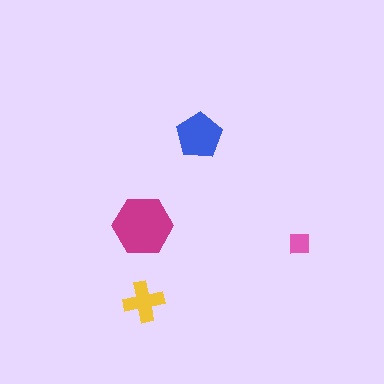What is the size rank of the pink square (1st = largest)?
4th.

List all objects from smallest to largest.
The pink square, the yellow cross, the blue pentagon, the magenta hexagon.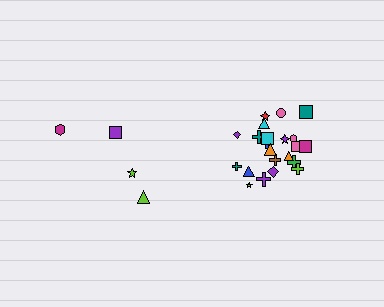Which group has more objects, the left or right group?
The right group.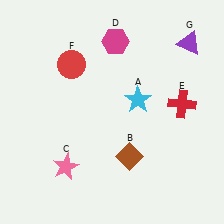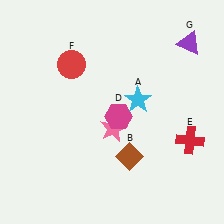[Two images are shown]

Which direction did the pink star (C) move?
The pink star (C) moved right.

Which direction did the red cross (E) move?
The red cross (E) moved down.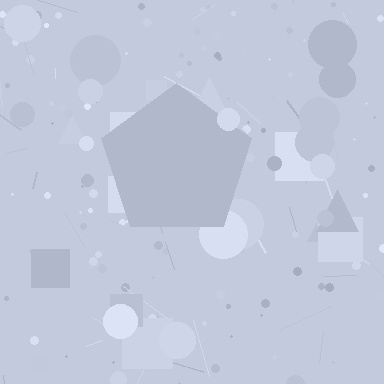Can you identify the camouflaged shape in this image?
The camouflaged shape is a pentagon.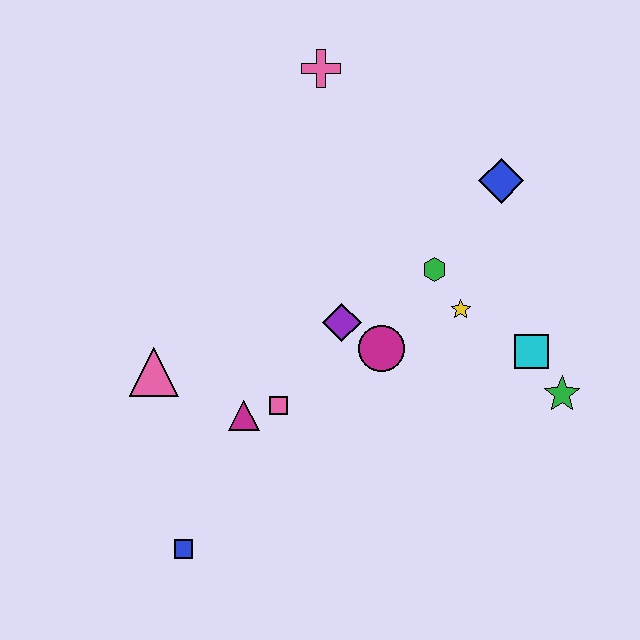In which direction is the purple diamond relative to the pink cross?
The purple diamond is below the pink cross.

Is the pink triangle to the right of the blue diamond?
No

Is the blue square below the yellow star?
Yes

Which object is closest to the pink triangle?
The magenta triangle is closest to the pink triangle.